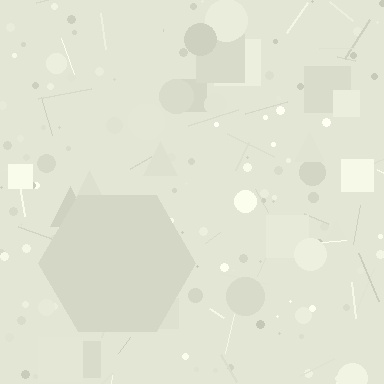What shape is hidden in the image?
A hexagon is hidden in the image.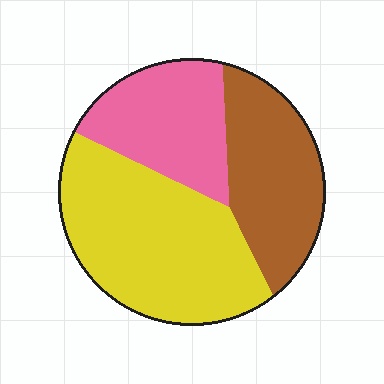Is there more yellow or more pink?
Yellow.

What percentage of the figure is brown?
Brown covers around 30% of the figure.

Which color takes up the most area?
Yellow, at roughly 45%.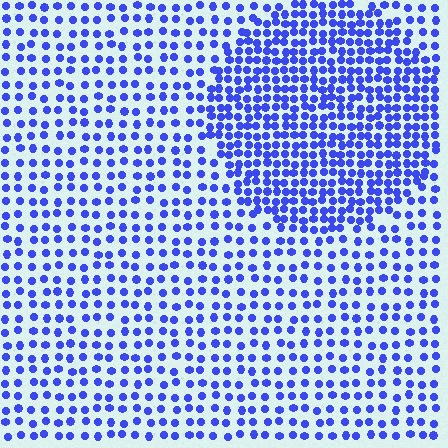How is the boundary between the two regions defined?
The boundary is defined by a change in element density (approximately 1.9x ratio). All elements are the same color, size, and shape.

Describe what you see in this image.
The image contains small blue elements arranged at two different densities. A circle-shaped region is visible where the elements are more densely packed than the surrounding area.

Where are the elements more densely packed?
The elements are more densely packed inside the circle boundary.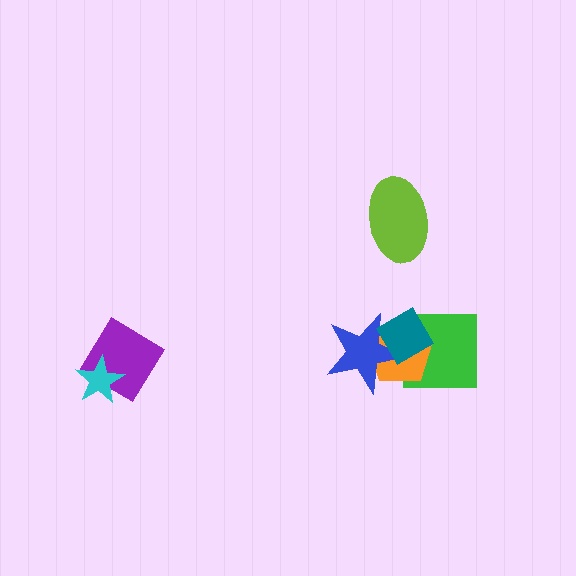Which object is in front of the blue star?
The teal diamond is in front of the blue star.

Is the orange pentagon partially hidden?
Yes, it is partially covered by another shape.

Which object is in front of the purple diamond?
The cyan star is in front of the purple diamond.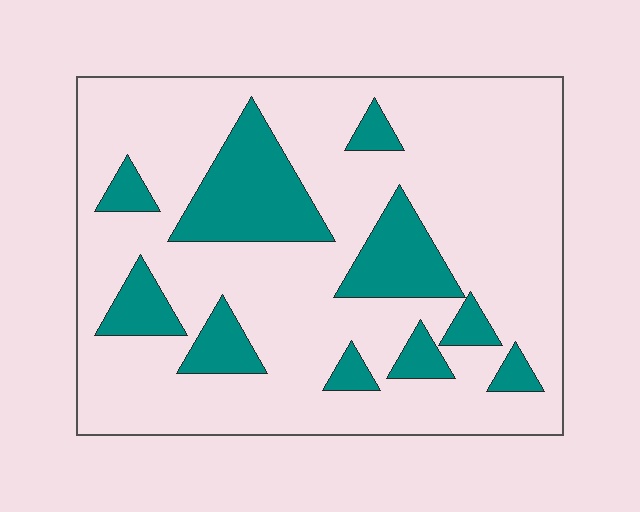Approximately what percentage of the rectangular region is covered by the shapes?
Approximately 20%.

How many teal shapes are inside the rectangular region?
10.